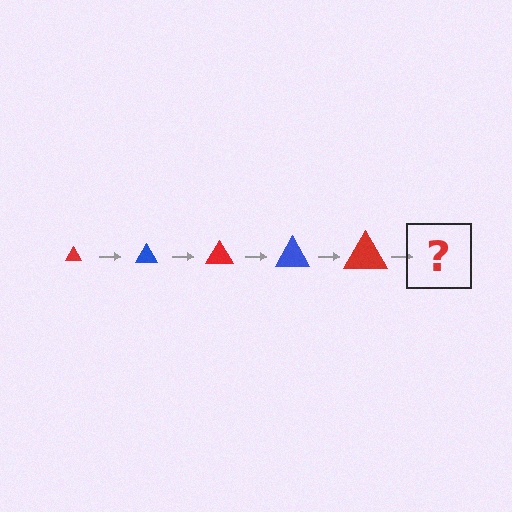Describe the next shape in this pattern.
It should be a blue triangle, larger than the previous one.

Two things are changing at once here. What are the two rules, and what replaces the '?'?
The two rules are that the triangle grows larger each step and the color cycles through red and blue. The '?' should be a blue triangle, larger than the previous one.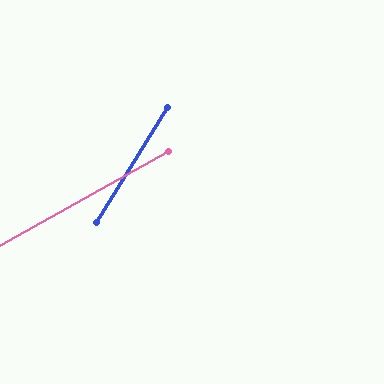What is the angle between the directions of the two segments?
Approximately 29 degrees.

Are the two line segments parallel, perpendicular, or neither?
Neither parallel nor perpendicular — they differ by about 29°.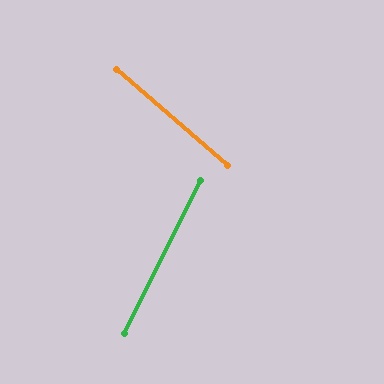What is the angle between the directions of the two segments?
Approximately 76 degrees.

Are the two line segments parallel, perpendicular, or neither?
Neither parallel nor perpendicular — they differ by about 76°.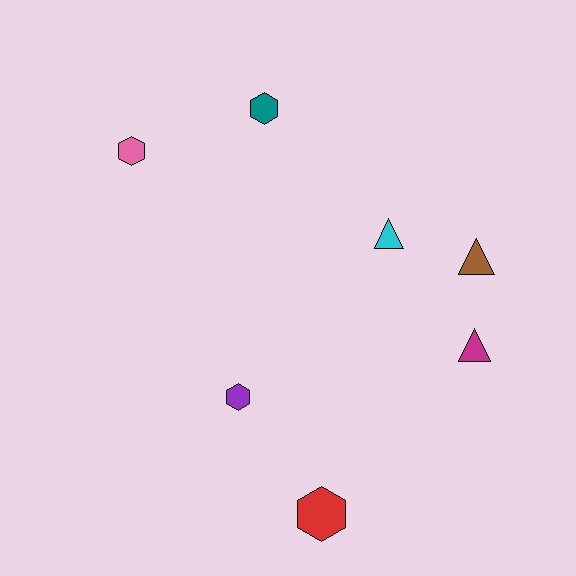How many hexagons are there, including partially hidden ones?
There are 4 hexagons.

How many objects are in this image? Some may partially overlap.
There are 7 objects.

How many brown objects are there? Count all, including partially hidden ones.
There is 1 brown object.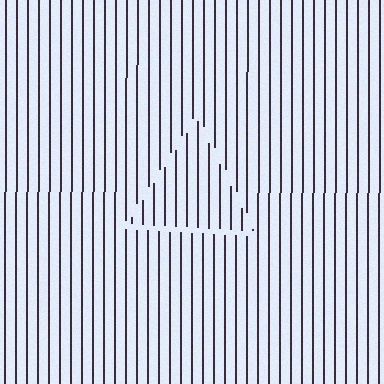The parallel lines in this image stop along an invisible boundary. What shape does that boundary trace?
An illusory triangle. The interior of the shape contains the same grating, shifted by half a period — the contour is defined by the phase discontinuity where line-ends from the inner and outer gratings abut.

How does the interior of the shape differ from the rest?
The interior of the shape contains the same grating, shifted by half a period — the contour is defined by the phase discontinuity where line-ends from the inner and outer gratings abut.